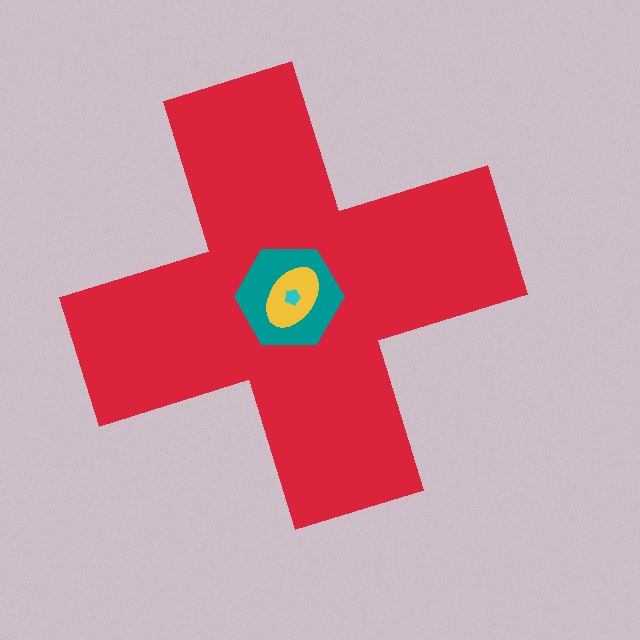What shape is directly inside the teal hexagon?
The yellow ellipse.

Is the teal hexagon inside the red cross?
Yes.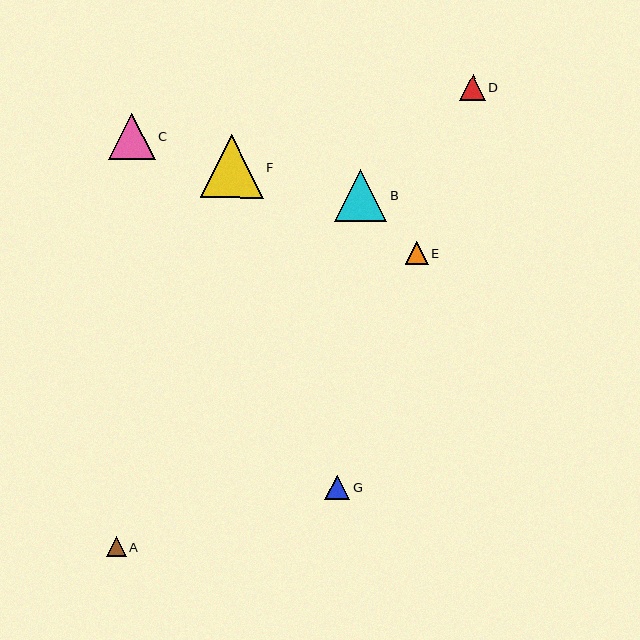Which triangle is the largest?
Triangle F is the largest with a size of approximately 63 pixels.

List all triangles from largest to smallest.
From largest to smallest: F, B, C, D, G, E, A.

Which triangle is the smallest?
Triangle A is the smallest with a size of approximately 20 pixels.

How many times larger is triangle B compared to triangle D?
Triangle B is approximately 2.0 times the size of triangle D.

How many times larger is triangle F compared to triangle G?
Triangle F is approximately 2.6 times the size of triangle G.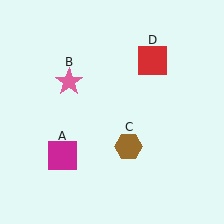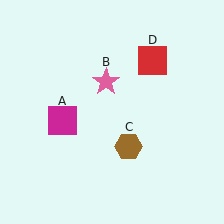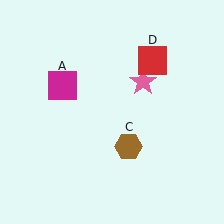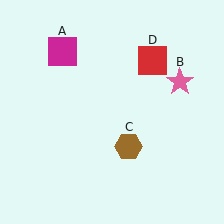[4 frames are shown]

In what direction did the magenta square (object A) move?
The magenta square (object A) moved up.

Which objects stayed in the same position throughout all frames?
Brown hexagon (object C) and red square (object D) remained stationary.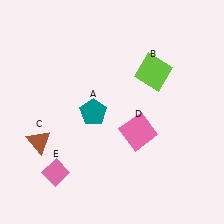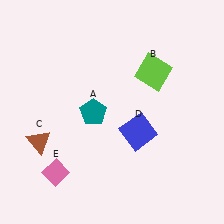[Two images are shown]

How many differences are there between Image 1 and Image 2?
There is 1 difference between the two images.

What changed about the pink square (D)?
In Image 1, D is pink. In Image 2, it changed to blue.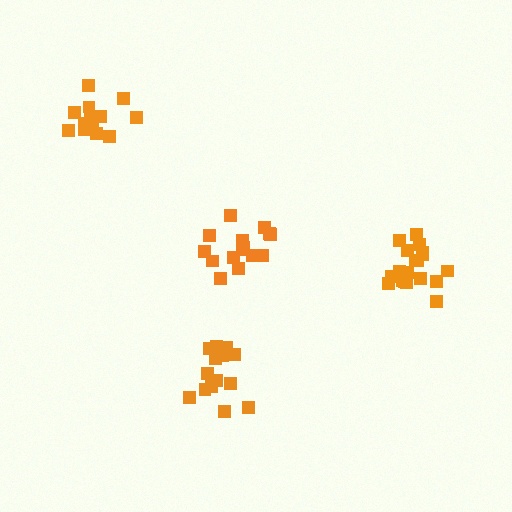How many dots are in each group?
Group 1: 13 dots, Group 2: 14 dots, Group 3: 19 dots, Group 4: 15 dots (61 total).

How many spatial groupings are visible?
There are 4 spatial groupings.